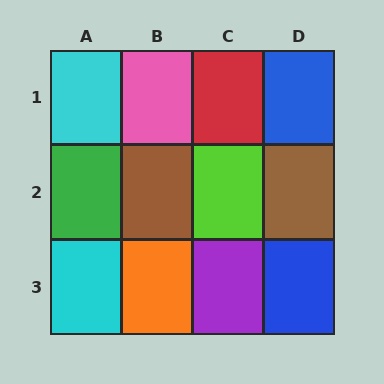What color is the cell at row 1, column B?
Pink.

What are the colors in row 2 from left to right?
Green, brown, lime, brown.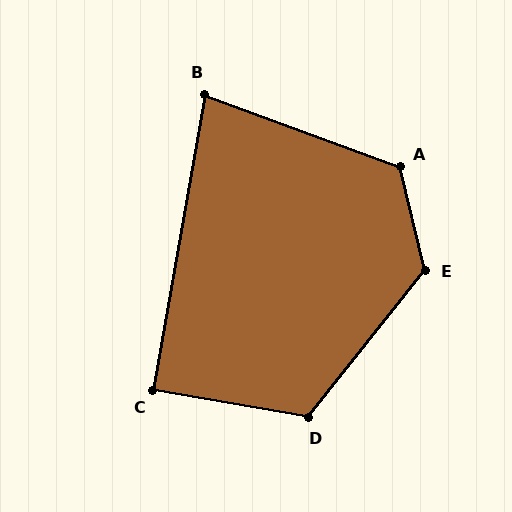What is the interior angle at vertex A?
Approximately 124 degrees (obtuse).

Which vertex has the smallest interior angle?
B, at approximately 80 degrees.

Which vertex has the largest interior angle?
E, at approximately 128 degrees.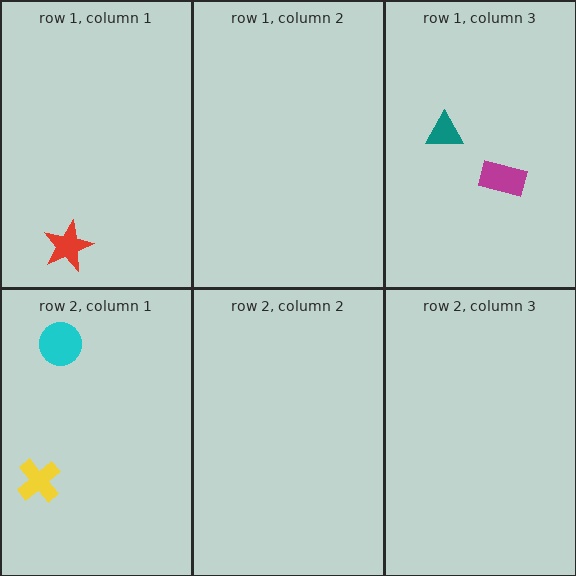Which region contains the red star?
The row 1, column 1 region.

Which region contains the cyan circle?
The row 2, column 1 region.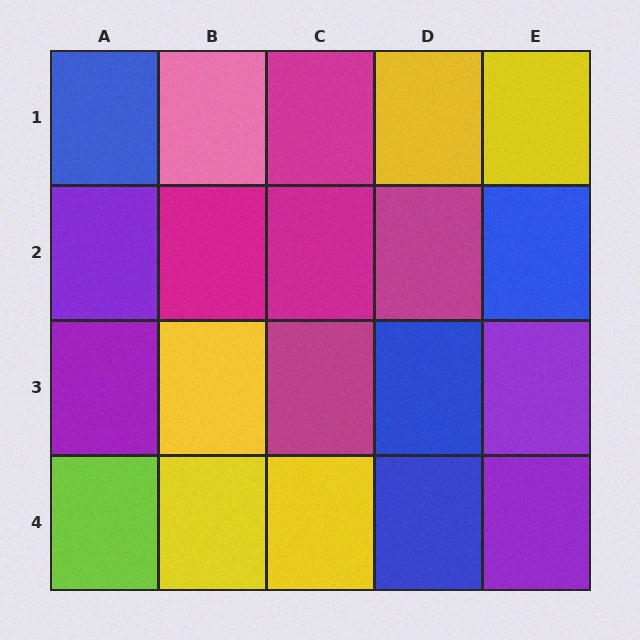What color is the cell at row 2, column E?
Blue.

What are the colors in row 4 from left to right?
Lime, yellow, yellow, blue, purple.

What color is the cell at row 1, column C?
Magenta.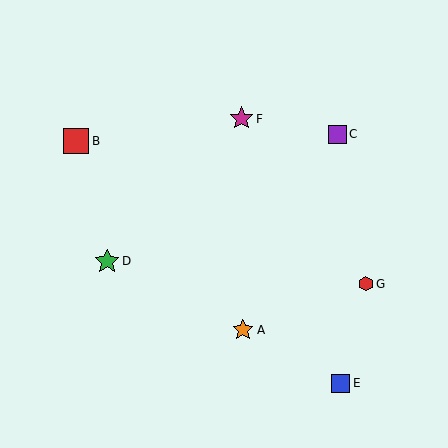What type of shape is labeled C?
Shape C is a purple square.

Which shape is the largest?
The green star (labeled D) is the largest.